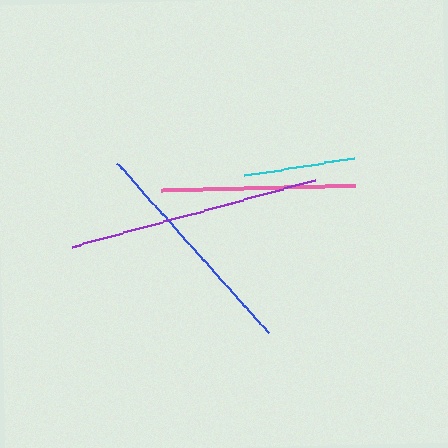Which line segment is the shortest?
The cyan line is the shortest at approximately 112 pixels.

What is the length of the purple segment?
The purple segment is approximately 252 pixels long.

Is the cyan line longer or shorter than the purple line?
The purple line is longer than the cyan line.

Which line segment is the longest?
The purple line is the longest at approximately 252 pixels.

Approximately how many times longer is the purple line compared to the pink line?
The purple line is approximately 1.3 times the length of the pink line.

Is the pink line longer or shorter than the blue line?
The blue line is longer than the pink line.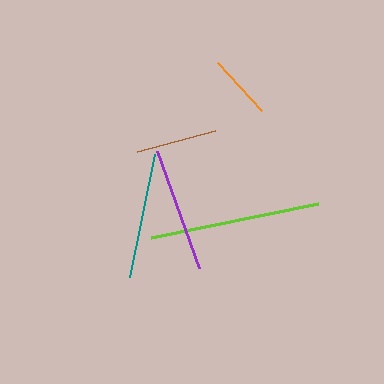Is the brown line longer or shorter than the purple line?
The purple line is longer than the brown line.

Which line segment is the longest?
The lime line is the longest at approximately 170 pixels.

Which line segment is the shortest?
The orange line is the shortest at approximately 65 pixels.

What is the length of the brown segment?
The brown segment is approximately 81 pixels long.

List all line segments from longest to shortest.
From longest to shortest: lime, teal, purple, brown, orange.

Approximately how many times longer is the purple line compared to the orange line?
The purple line is approximately 1.9 times the length of the orange line.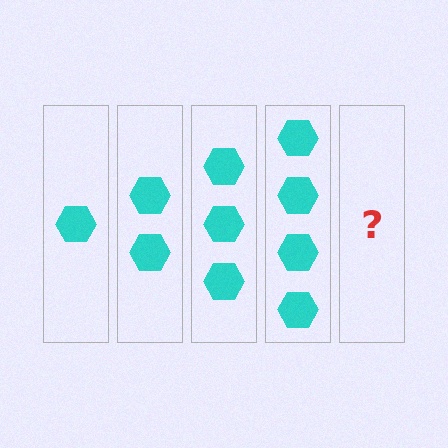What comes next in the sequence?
The next element should be 5 hexagons.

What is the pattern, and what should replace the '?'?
The pattern is that each step adds one more hexagon. The '?' should be 5 hexagons.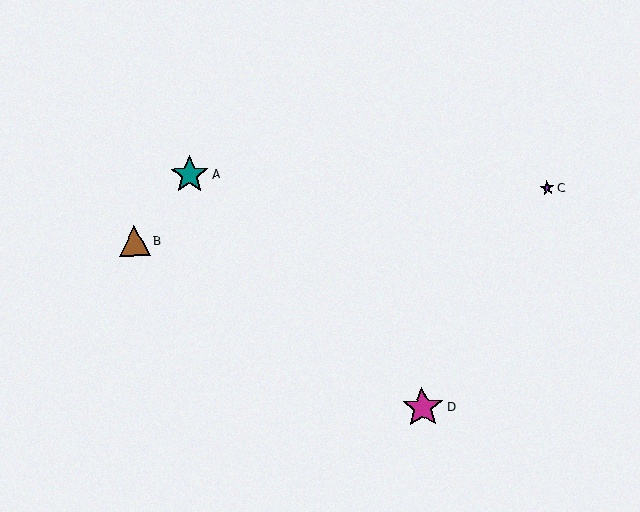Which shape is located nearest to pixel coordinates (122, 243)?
The brown triangle (labeled B) at (134, 241) is nearest to that location.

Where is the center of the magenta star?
The center of the magenta star is at (423, 408).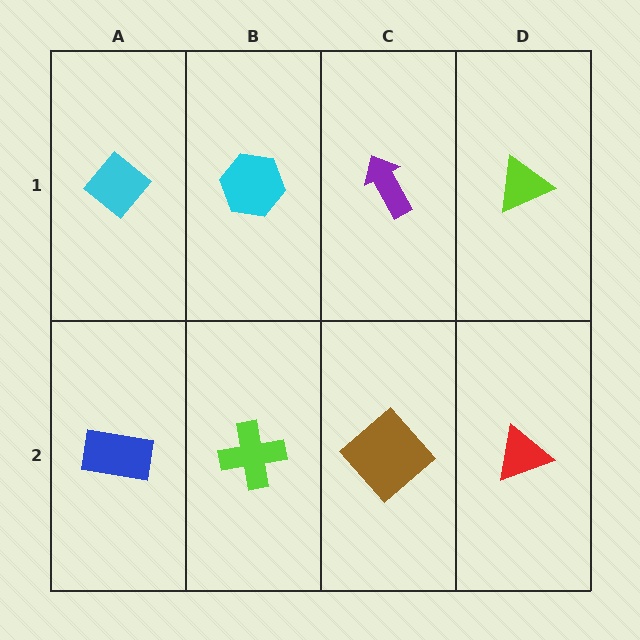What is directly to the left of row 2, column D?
A brown diamond.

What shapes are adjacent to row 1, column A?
A blue rectangle (row 2, column A), a cyan hexagon (row 1, column B).